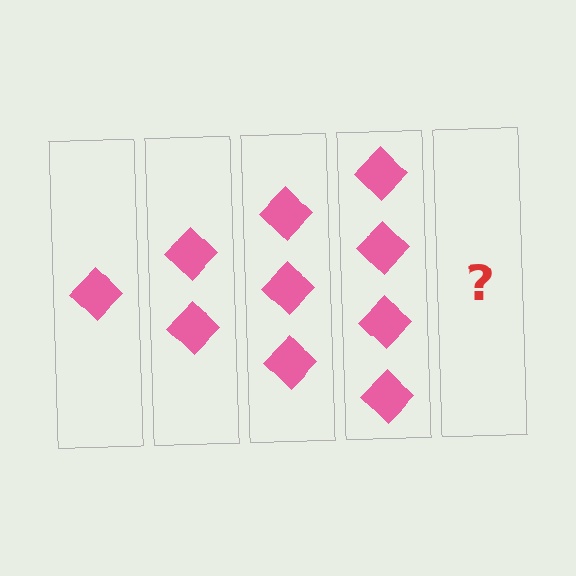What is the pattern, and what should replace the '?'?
The pattern is that each step adds one more diamond. The '?' should be 5 diamonds.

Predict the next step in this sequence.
The next step is 5 diamonds.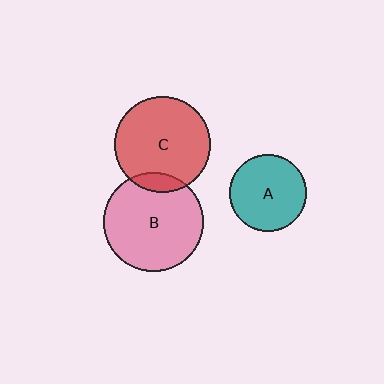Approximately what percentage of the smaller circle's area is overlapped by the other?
Approximately 10%.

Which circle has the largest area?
Circle B (pink).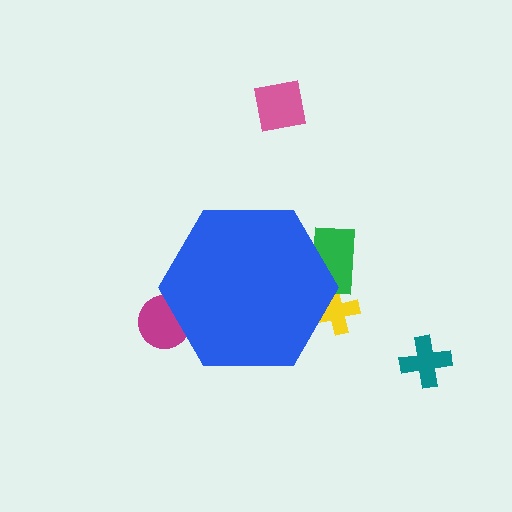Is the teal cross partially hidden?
No, the teal cross is fully visible.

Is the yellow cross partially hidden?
Yes, the yellow cross is partially hidden behind the blue hexagon.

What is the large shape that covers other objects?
A blue hexagon.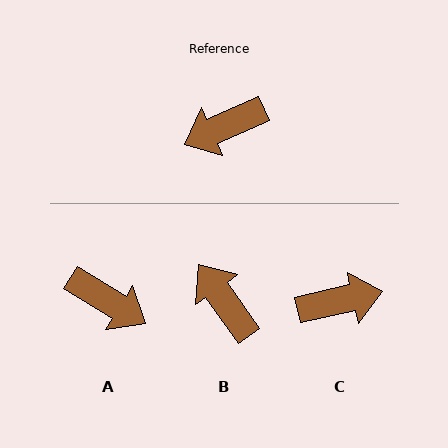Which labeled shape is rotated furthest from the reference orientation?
C, about 169 degrees away.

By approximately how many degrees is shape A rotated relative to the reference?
Approximately 125 degrees counter-clockwise.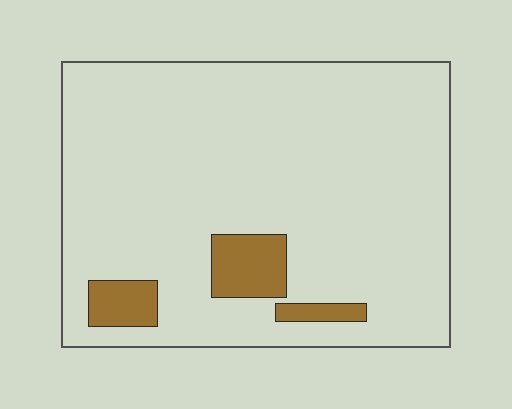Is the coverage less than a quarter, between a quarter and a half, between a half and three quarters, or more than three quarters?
Less than a quarter.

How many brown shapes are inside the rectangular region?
3.